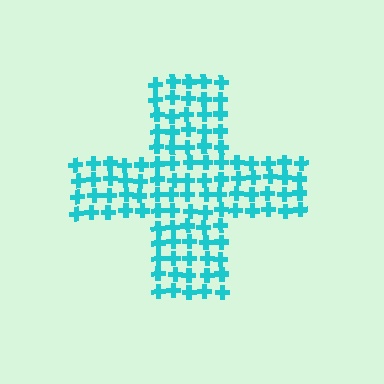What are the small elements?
The small elements are crosses.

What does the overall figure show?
The overall figure shows a cross.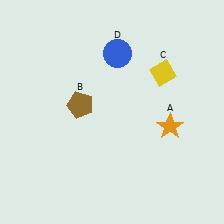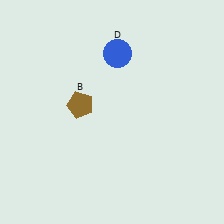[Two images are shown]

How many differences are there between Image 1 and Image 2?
There are 2 differences between the two images.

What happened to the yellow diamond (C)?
The yellow diamond (C) was removed in Image 2. It was in the top-right area of Image 1.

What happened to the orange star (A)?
The orange star (A) was removed in Image 2. It was in the bottom-right area of Image 1.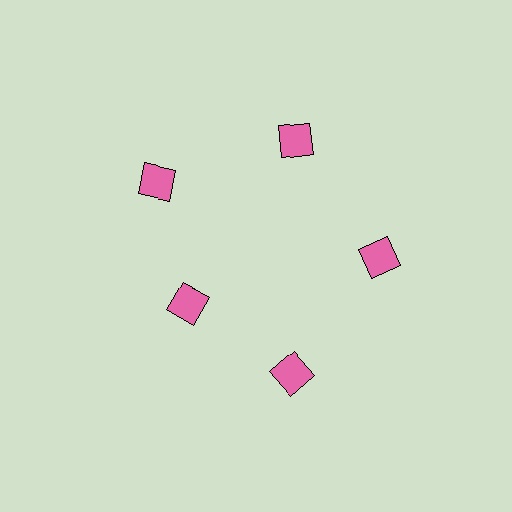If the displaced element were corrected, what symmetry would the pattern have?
It would have 5-fold rotational symmetry — the pattern would map onto itself every 72 degrees.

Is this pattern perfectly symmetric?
No. The 5 pink squares are arranged in a ring, but one element near the 8 o'clock position is pulled inward toward the center, breaking the 5-fold rotational symmetry.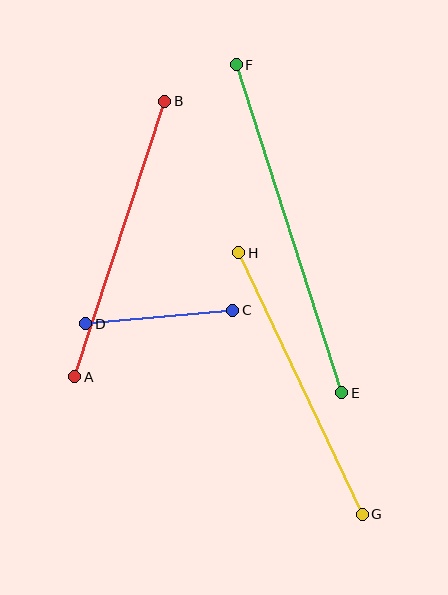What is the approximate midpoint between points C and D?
The midpoint is at approximately (159, 317) pixels.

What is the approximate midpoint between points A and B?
The midpoint is at approximately (120, 239) pixels.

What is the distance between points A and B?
The distance is approximately 290 pixels.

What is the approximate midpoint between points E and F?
The midpoint is at approximately (289, 229) pixels.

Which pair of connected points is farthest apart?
Points E and F are farthest apart.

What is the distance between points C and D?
The distance is approximately 147 pixels.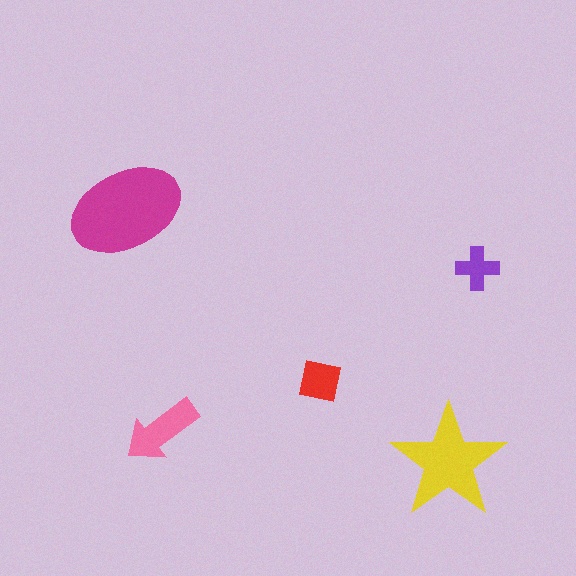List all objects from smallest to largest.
The purple cross, the red square, the pink arrow, the yellow star, the magenta ellipse.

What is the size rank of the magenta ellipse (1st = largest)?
1st.